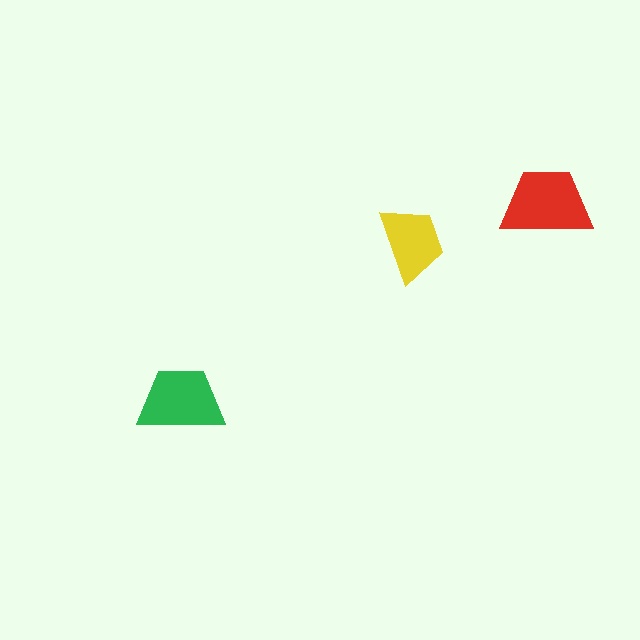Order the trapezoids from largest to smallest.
the red one, the green one, the yellow one.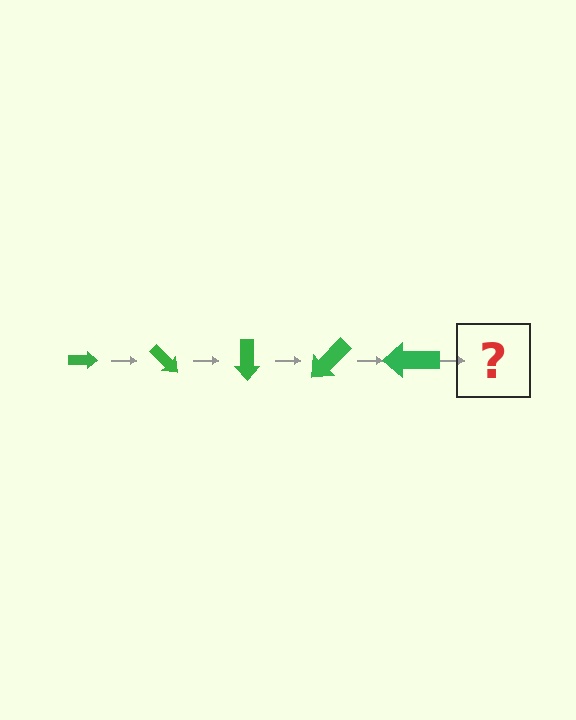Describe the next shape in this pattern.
It should be an arrow, larger than the previous one and rotated 225 degrees from the start.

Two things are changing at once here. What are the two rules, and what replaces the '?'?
The two rules are that the arrow grows larger each step and it rotates 45 degrees each step. The '?' should be an arrow, larger than the previous one and rotated 225 degrees from the start.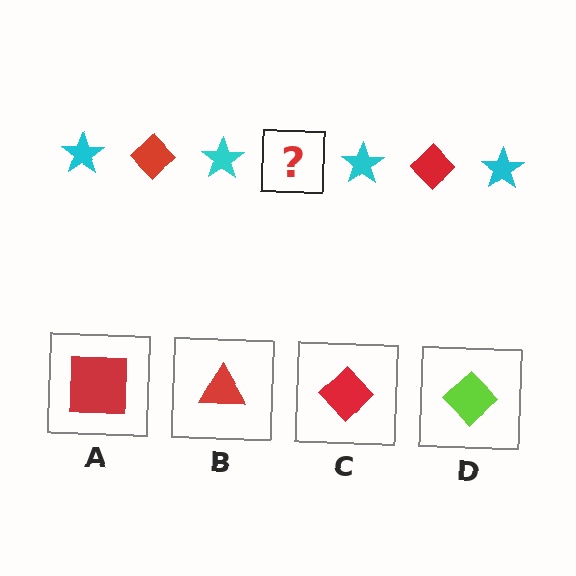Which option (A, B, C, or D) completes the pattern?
C.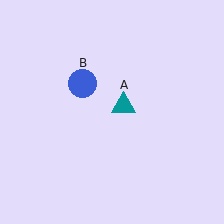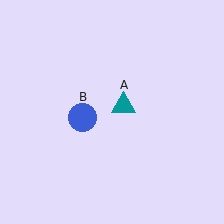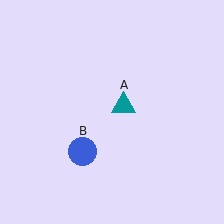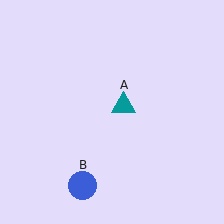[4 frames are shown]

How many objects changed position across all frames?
1 object changed position: blue circle (object B).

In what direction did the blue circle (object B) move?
The blue circle (object B) moved down.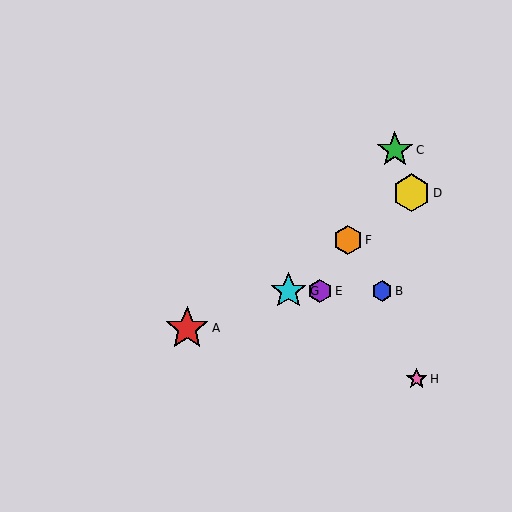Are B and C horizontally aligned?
No, B is at y≈291 and C is at y≈150.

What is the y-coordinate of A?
Object A is at y≈328.